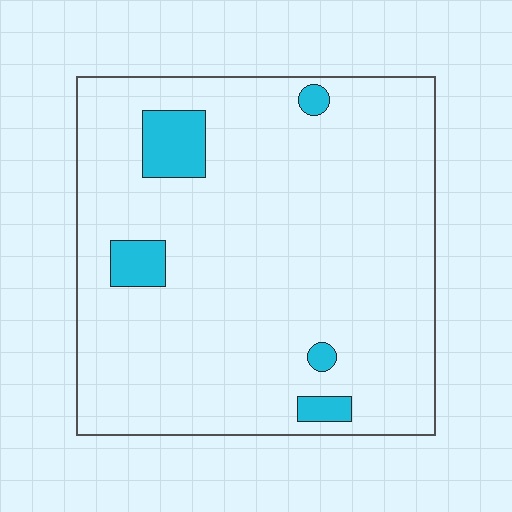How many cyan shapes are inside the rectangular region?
5.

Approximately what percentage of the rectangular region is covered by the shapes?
Approximately 10%.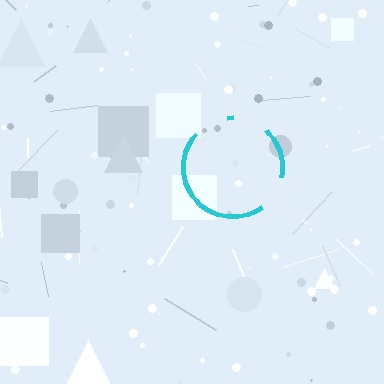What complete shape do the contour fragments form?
The contour fragments form a circle.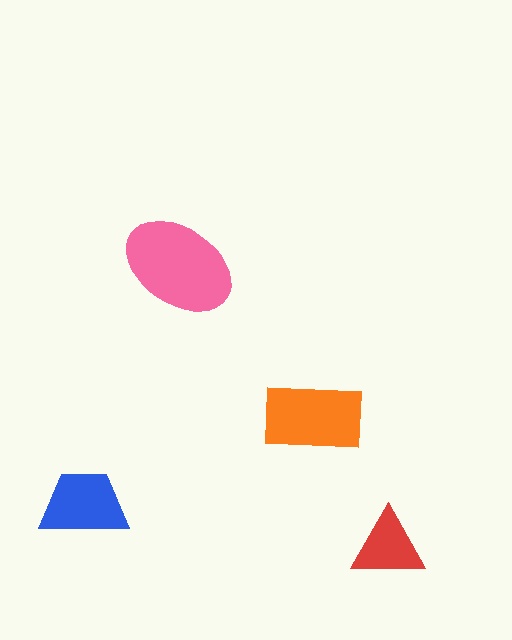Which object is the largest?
The pink ellipse.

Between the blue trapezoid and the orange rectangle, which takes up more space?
The orange rectangle.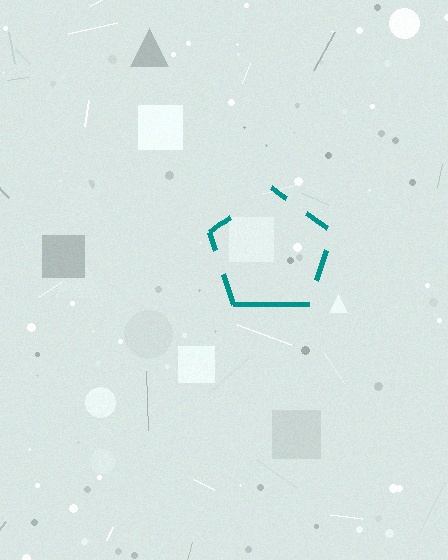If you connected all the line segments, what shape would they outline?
They would outline a pentagon.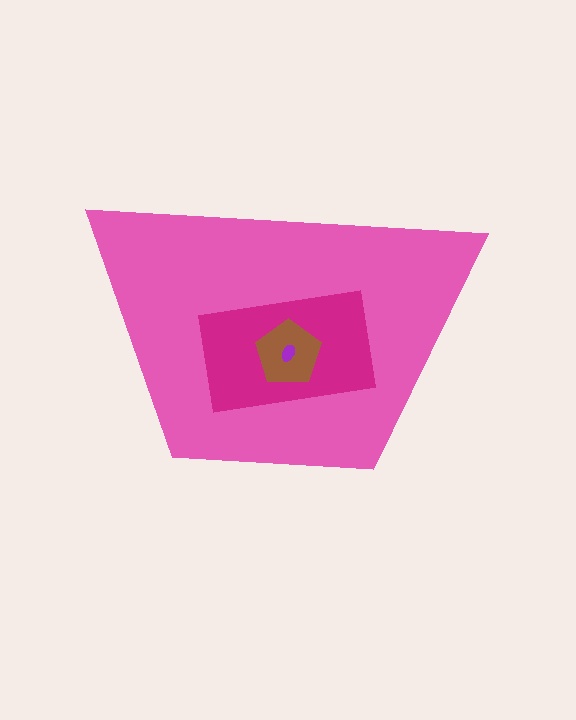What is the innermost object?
The purple ellipse.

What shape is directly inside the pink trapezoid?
The magenta rectangle.